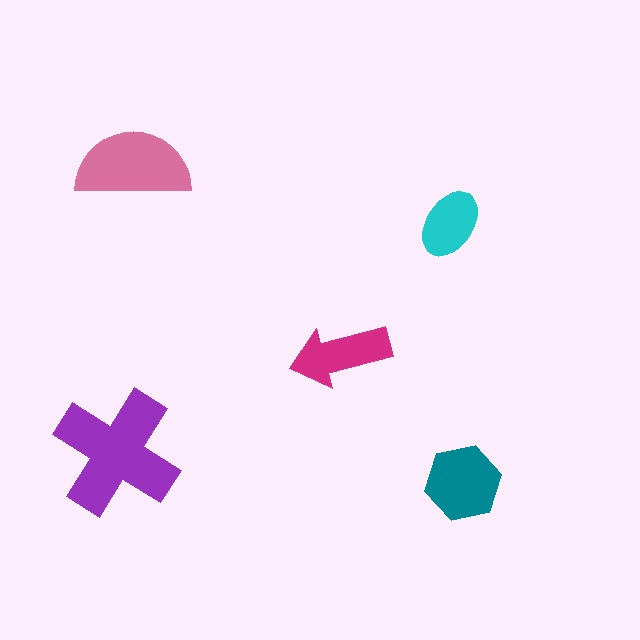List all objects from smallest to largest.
The cyan ellipse, the magenta arrow, the teal hexagon, the pink semicircle, the purple cross.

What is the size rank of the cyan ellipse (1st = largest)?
5th.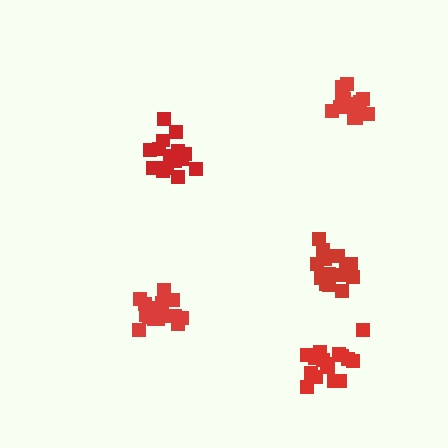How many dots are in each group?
Group 1: 19 dots, Group 2: 18 dots, Group 3: 14 dots, Group 4: 17 dots, Group 5: 15 dots (83 total).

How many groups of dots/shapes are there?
There are 5 groups.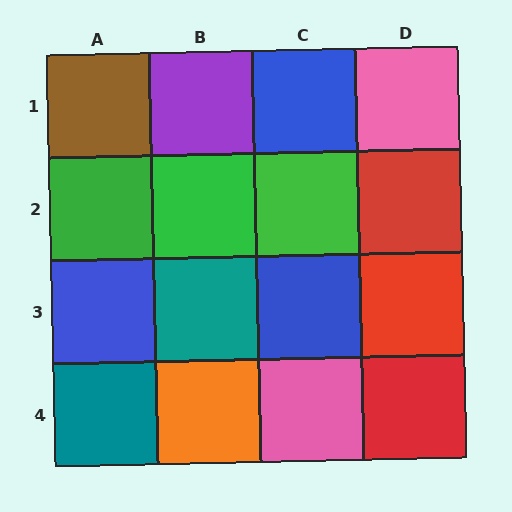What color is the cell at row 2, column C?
Green.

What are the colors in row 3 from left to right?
Blue, teal, blue, red.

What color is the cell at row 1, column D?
Pink.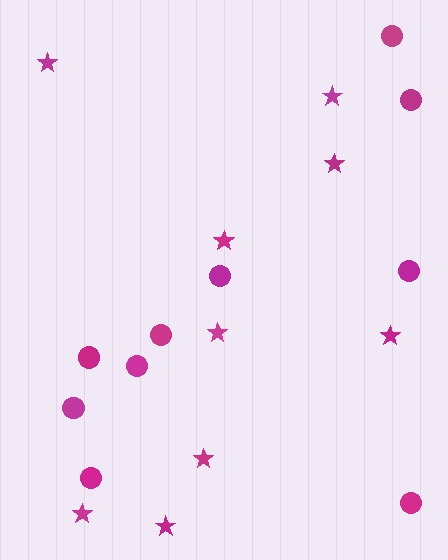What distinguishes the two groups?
There are 2 groups: one group of stars (9) and one group of circles (10).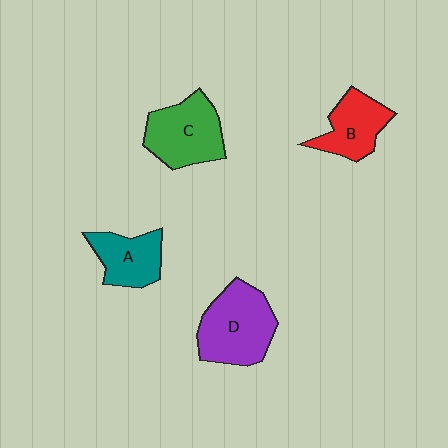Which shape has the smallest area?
Shape A (teal).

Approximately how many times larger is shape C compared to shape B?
Approximately 1.3 times.